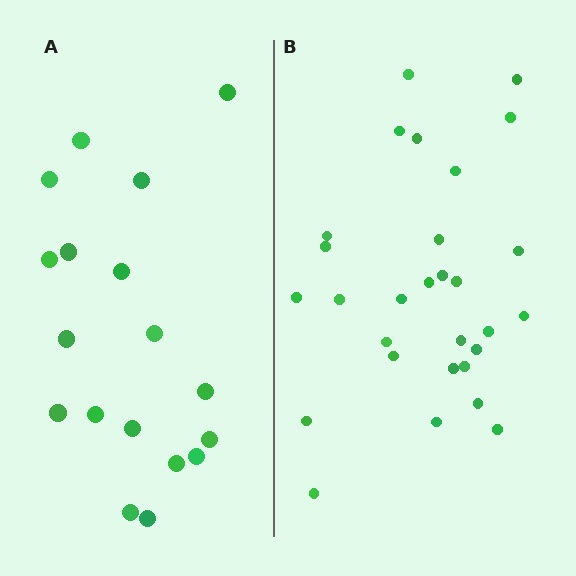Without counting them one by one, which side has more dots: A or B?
Region B (the right region) has more dots.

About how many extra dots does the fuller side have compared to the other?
Region B has roughly 12 or so more dots than region A.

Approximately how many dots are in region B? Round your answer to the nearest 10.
About 30 dots. (The exact count is 29, which rounds to 30.)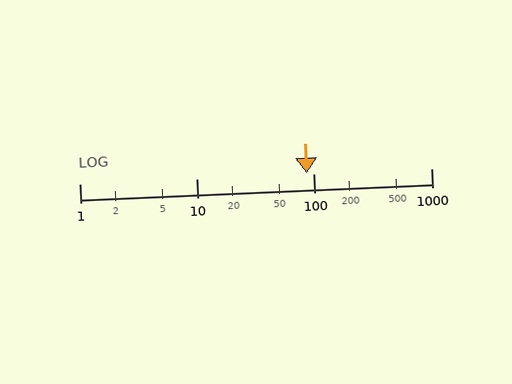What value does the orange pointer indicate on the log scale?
The pointer indicates approximately 87.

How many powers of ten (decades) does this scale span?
The scale spans 3 decades, from 1 to 1000.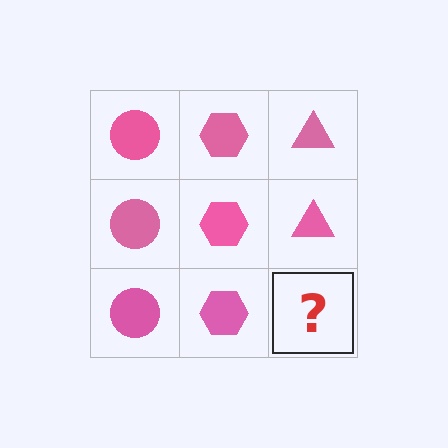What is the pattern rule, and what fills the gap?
The rule is that each column has a consistent shape. The gap should be filled with a pink triangle.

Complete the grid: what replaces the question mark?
The question mark should be replaced with a pink triangle.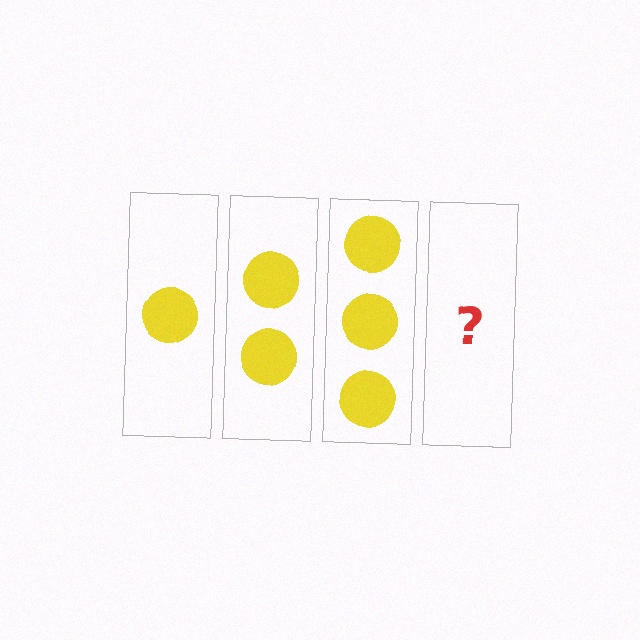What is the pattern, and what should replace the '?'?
The pattern is that each step adds one more circle. The '?' should be 4 circles.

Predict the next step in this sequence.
The next step is 4 circles.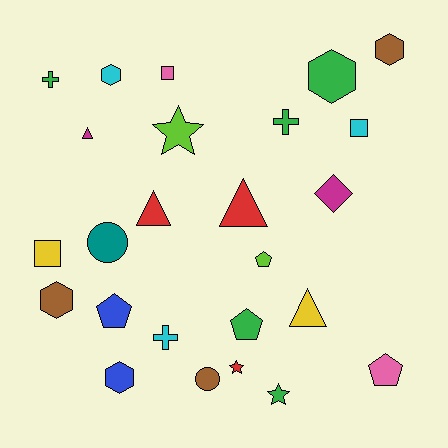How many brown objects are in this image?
There are 3 brown objects.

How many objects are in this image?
There are 25 objects.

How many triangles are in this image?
There are 4 triangles.